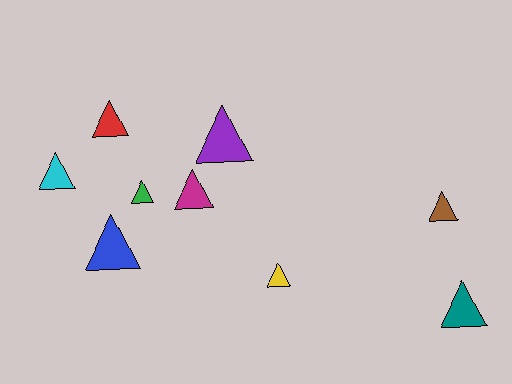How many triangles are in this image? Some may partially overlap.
There are 9 triangles.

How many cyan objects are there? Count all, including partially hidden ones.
There is 1 cyan object.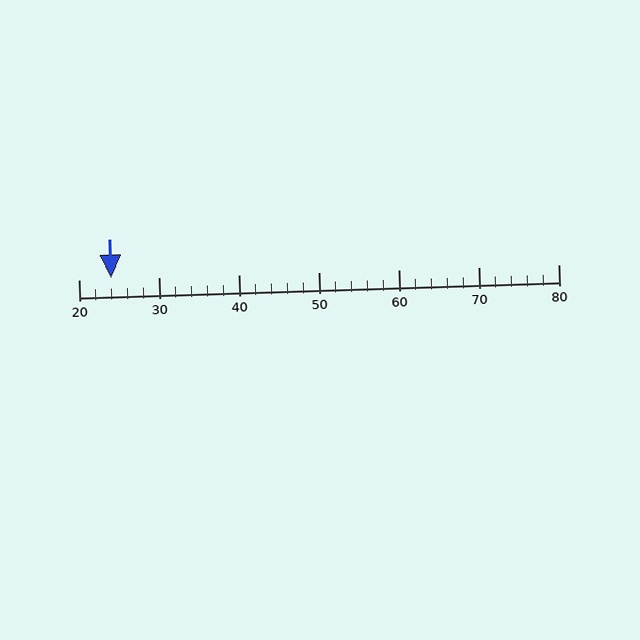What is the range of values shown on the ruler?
The ruler shows values from 20 to 80.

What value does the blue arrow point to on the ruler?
The blue arrow points to approximately 24.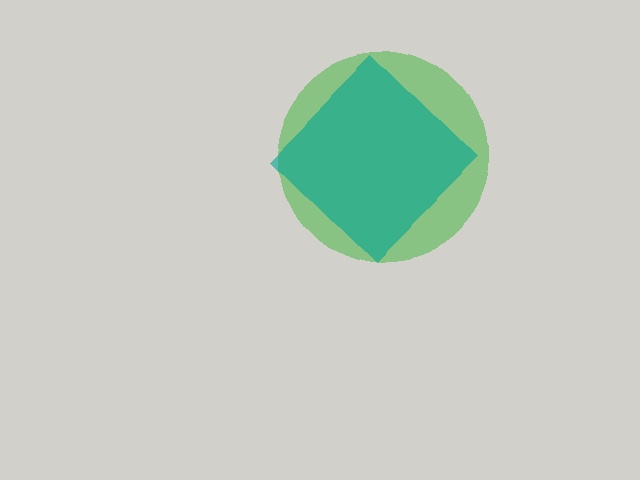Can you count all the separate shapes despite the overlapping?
Yes, there are 2 separate shapes.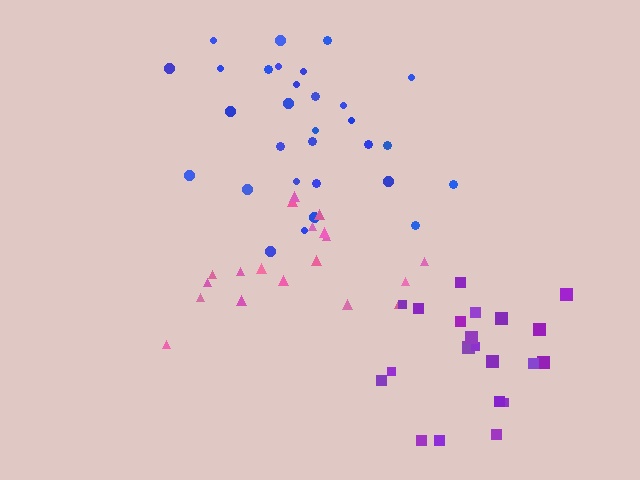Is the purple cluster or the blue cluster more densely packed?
Purple.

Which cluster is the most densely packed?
Purple.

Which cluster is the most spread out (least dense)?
Blue.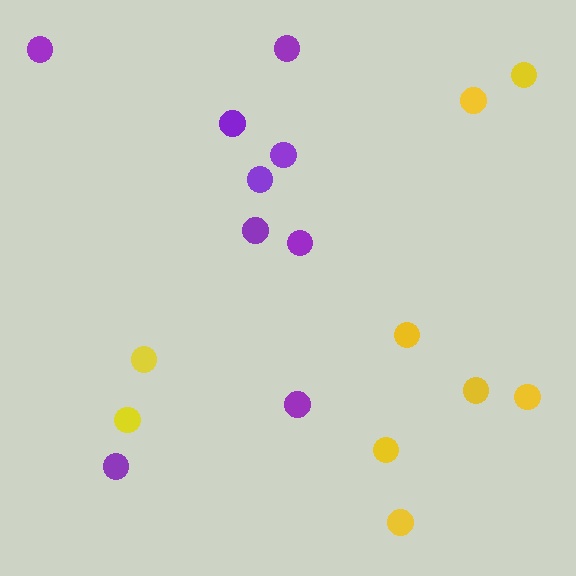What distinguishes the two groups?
There are 2 groups: one group of yellow circles (9) and one group of purple circles (9).